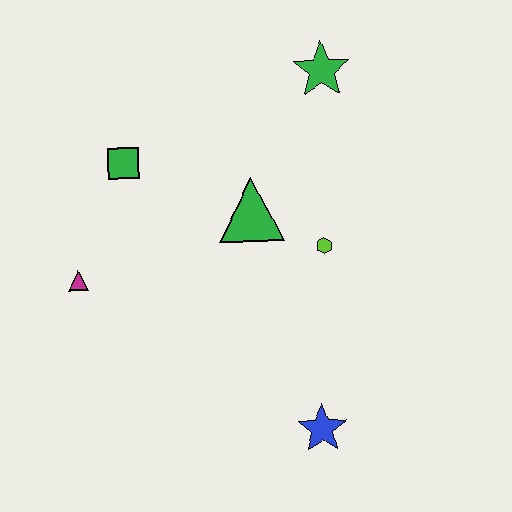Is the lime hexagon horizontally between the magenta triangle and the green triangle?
No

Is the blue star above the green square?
No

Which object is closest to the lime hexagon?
The green triangle is closest to the lime hexagon.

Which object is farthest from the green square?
The blue star is farthest from the green square.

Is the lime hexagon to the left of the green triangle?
No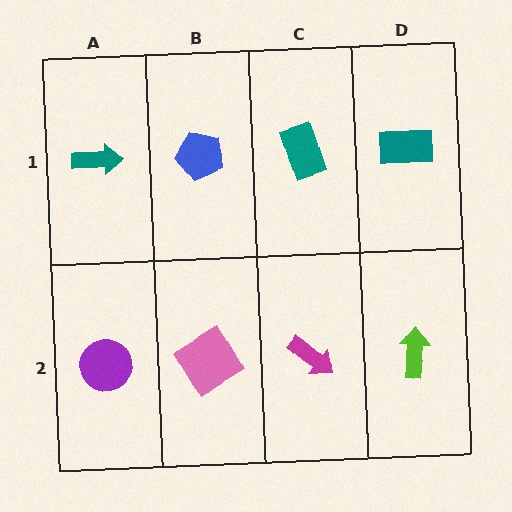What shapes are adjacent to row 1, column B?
A pink diamond (row 2, column B), a teal arrow (row 1, column A), a teal rectangle (row 1, column C).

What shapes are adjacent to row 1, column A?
A purple circle (row 2, column A), a blue pentagon (row 1, column B).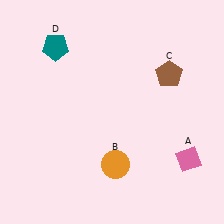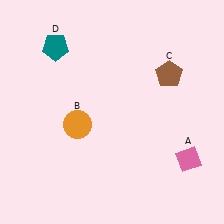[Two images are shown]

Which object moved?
The orange circle (B) moved up.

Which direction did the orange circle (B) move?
The orange circle (B) moved up.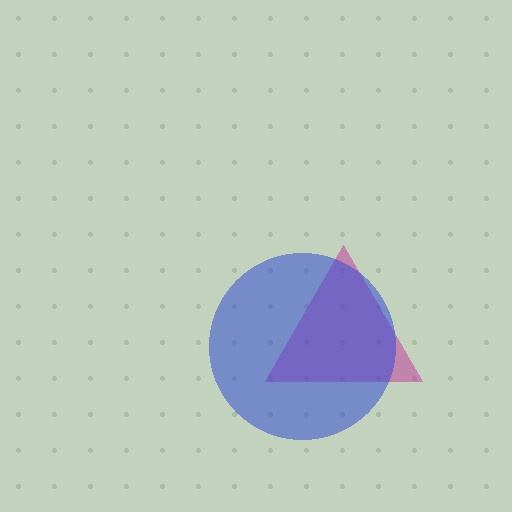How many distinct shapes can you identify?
There are 2 distinct shapes: a magenta triangle, a blue circle.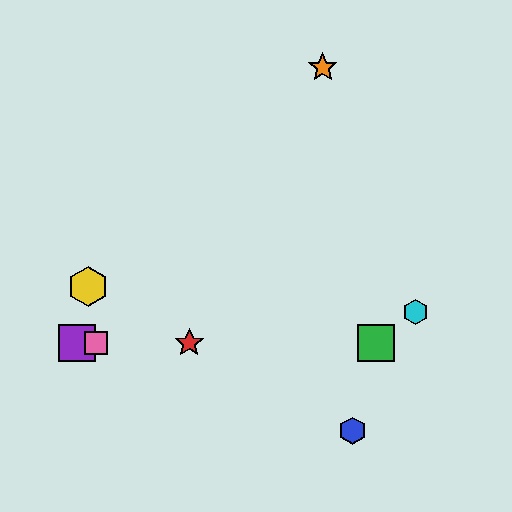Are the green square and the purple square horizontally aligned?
Yes, both are at y≈343.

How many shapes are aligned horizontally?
4 shapes (the red star, the green square, the purple square, the pink square) are aligned horizontally.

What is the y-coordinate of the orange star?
The orange star is at y≈67.